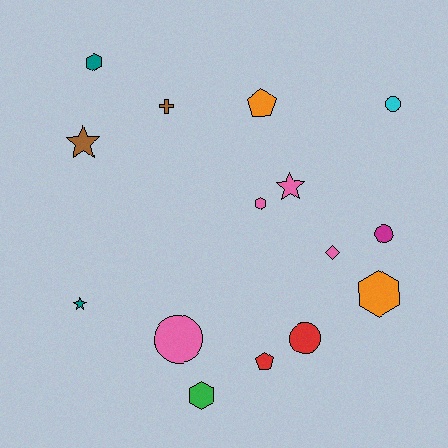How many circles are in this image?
There are 4 circles.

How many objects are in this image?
There are 15 objects.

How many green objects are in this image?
There is 1 green object.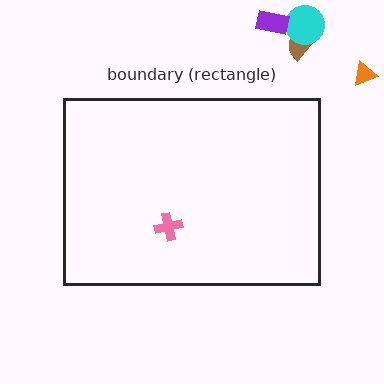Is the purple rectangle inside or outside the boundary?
Outside.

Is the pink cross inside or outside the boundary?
Inside.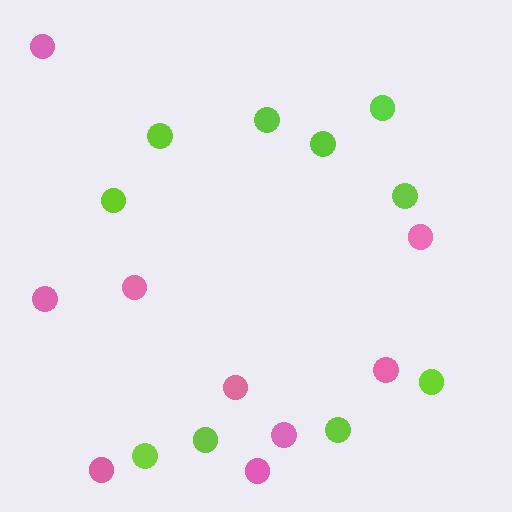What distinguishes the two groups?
There are 2 groups: one group of pink circles (9) and one group of lime circles (10).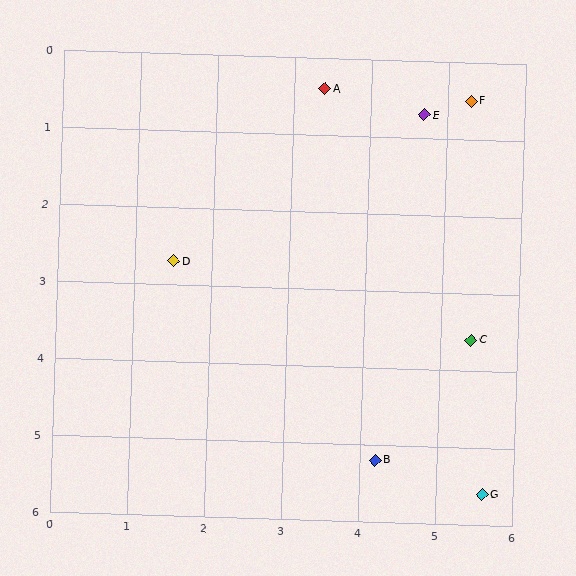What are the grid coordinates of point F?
Point F is at approximately (5.3, 0.5).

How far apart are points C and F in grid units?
Points C and F are about 3.1 grid units apart.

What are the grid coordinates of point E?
Point E is at approximately (4.7, 0.7).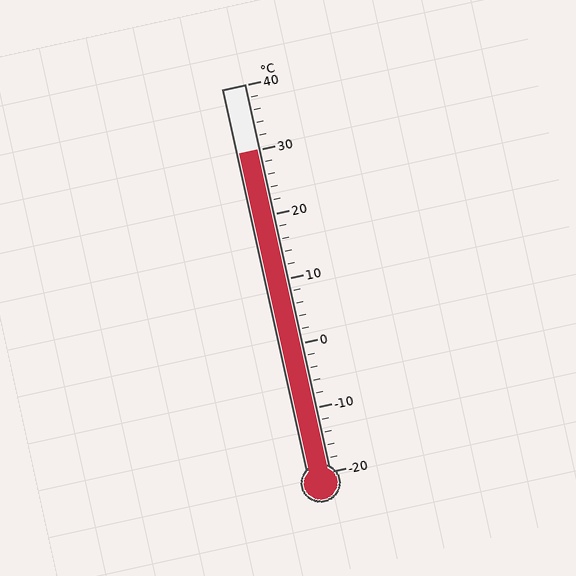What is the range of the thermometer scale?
The thermometer scale ranges from -20°C to 40°C.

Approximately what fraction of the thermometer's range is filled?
The thermometer is filled to approximately 85% of its range.